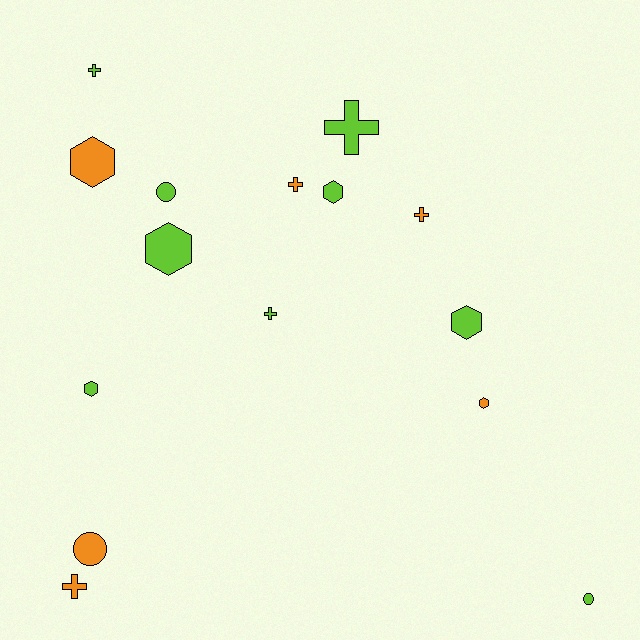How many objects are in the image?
There are 15 objects.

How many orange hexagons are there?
There are 2 orange hexagons.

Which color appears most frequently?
Lime, with 9 objects.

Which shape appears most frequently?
Cross, with 6 objects.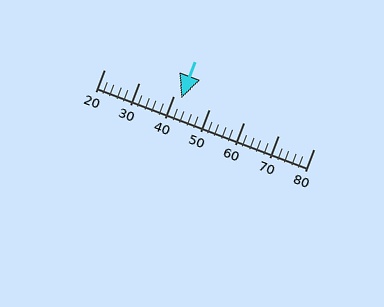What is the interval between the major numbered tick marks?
The major tick marks are spaced 10 units apart.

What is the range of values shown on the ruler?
The ruler shows values from 20 to 80.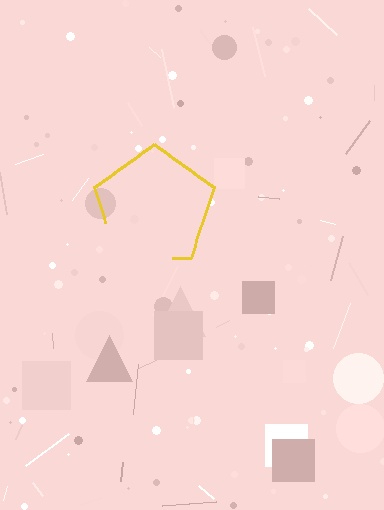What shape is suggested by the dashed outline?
The dashed outline suggests a pentagon.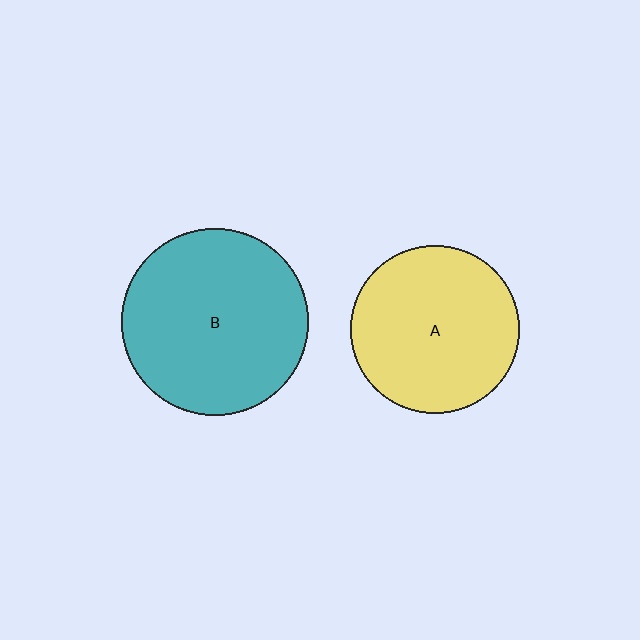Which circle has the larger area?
Circle B (teal).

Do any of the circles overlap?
No, none of the circles overlap.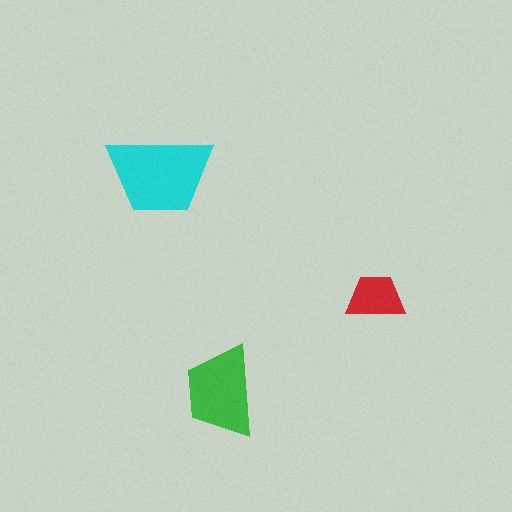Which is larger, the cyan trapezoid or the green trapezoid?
The cyan one.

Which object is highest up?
The cyan trapezoid is topmost.